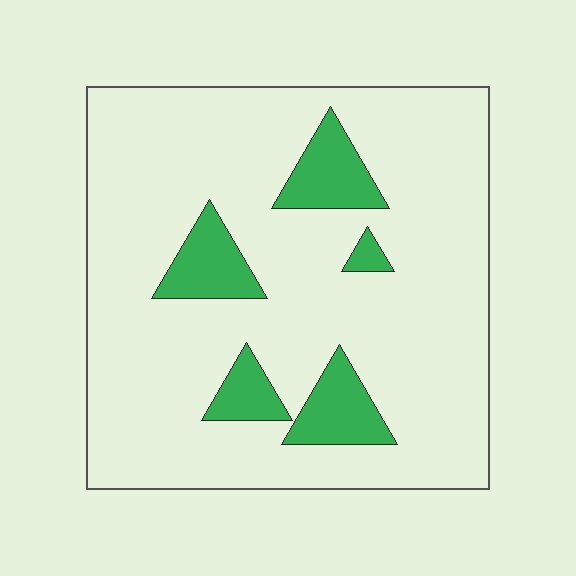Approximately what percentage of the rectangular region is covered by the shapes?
Approximately 15%.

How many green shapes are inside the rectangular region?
5.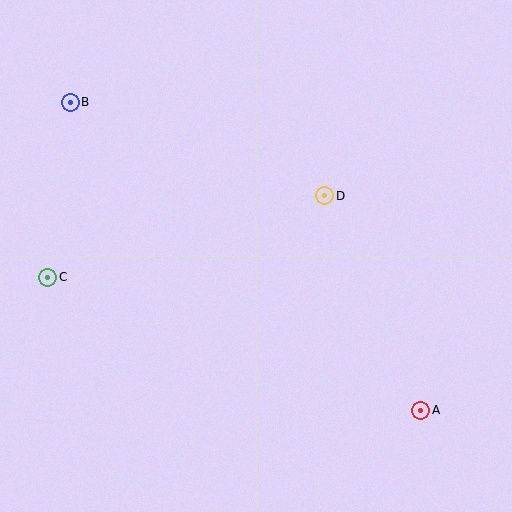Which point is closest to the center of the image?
Point D at (325, 196) is closest to the center.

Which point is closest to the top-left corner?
Point B is closest to the top-left corner.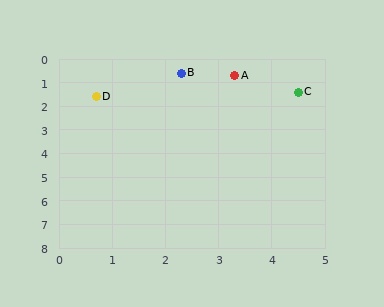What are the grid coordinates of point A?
Point A is at approximately (3.3, 0.7).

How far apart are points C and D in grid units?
Points C and D are about 3.8 grid units apart.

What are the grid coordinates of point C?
Point C is at approximately (4.5, 1.4).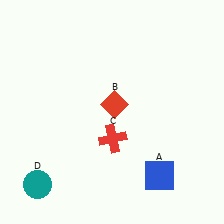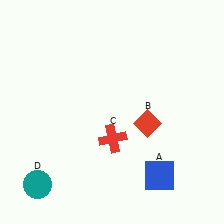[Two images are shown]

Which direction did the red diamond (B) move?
The red diamond (B) moved right.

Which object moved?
The red diamond (B) moved right.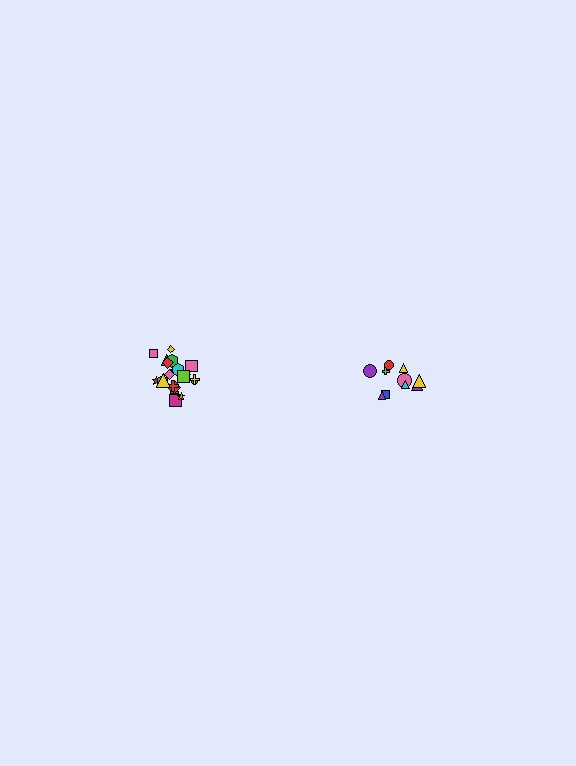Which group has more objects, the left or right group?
The left group.